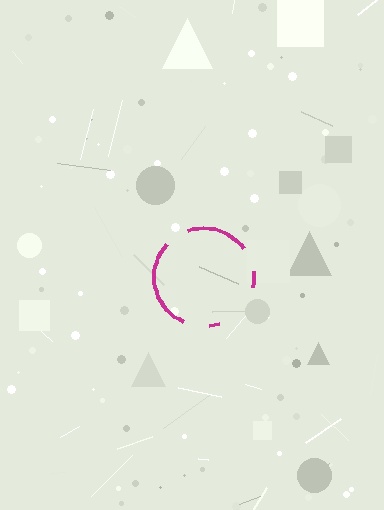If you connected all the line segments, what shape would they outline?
They would outline a circle.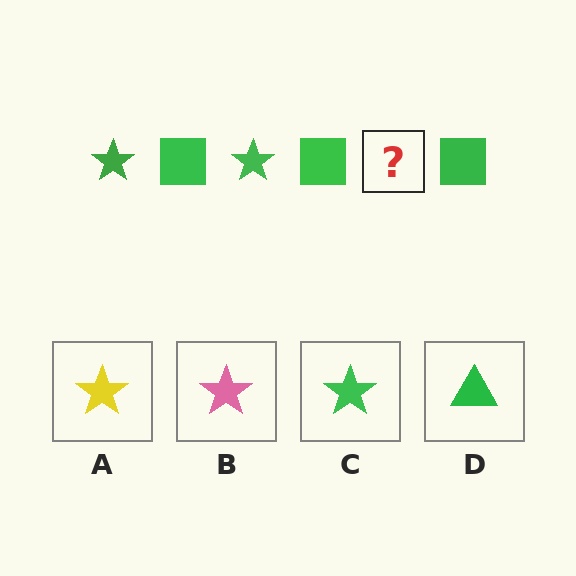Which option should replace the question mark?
Option C.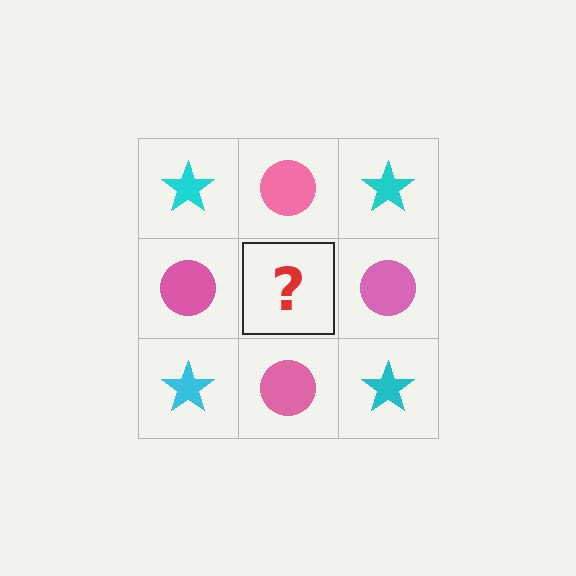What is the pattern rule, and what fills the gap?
The rule is that it alternates cyan star and pink circle in a checkerboard pattern. The gap should be filled with a cyan star.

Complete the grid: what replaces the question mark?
The question mark should be replaced with a cyan star.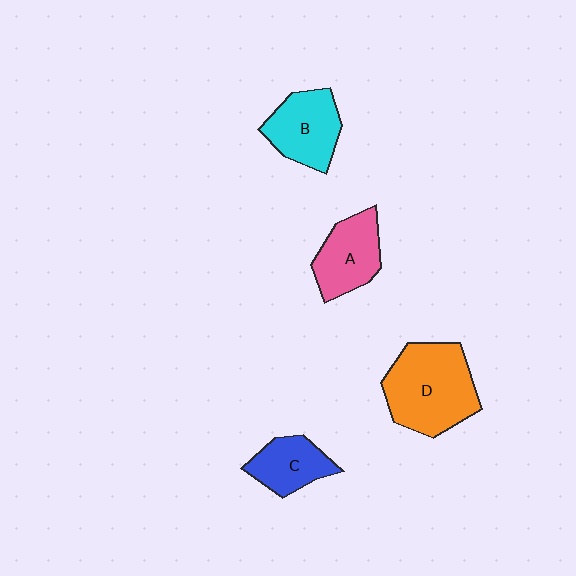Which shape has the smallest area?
Shape C (blue).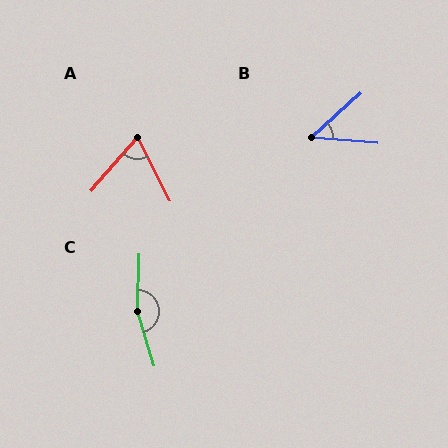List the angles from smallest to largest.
B (47°), A (68°), C (161°).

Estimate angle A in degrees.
Approximately 68 degrees.